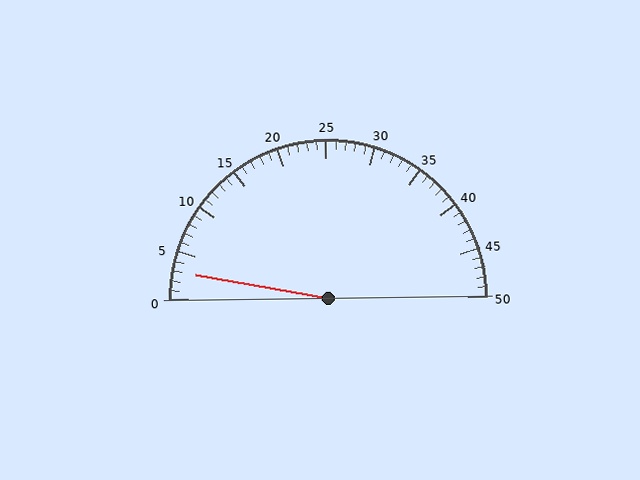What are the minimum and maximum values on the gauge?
The gauge ranges from 0 to 50.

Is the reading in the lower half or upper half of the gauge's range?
The reading is in the lower half of the range (0 to 50).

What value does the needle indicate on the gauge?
The needle indicates approximately 3.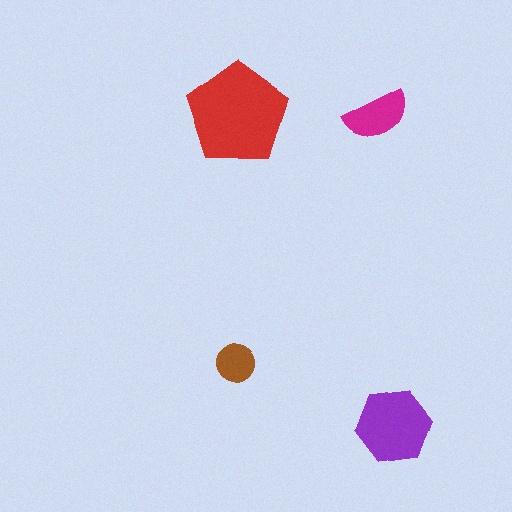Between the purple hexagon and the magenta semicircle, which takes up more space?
The purple hexagon.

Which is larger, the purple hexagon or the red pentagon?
The red pentagon.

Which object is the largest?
The red pentagon.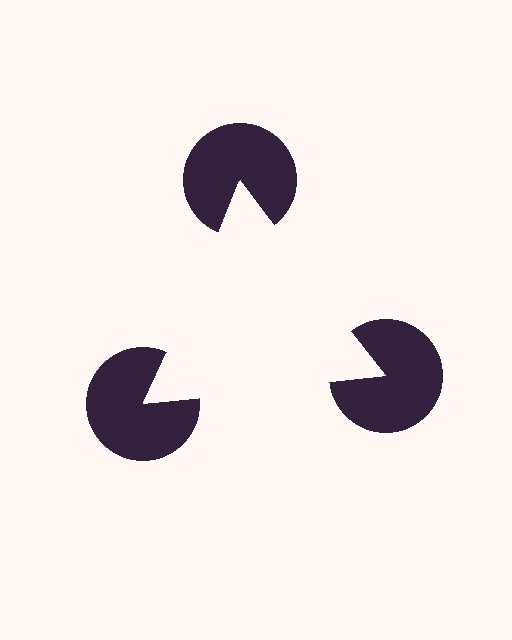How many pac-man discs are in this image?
There are 3 — one at each vertex of the illusory triangle.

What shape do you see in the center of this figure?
An illusory triangle — its edges are inferred from the aligned wedge cuts in the pac-man discs, not physically drawn.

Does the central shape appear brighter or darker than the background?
It typically appears slightly brighter than the background, even though no actual brightness change is drawn.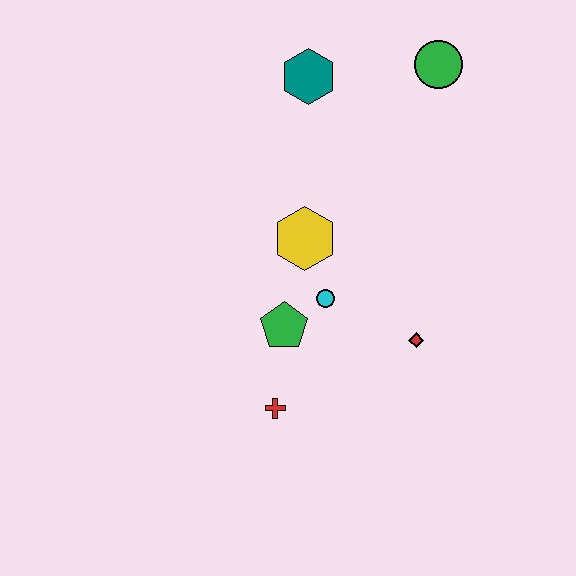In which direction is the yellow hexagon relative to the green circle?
The yellow hexagon is below the green circle.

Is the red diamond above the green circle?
No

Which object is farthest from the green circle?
The red cross is farthest from the green circle.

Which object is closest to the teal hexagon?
The green circle is closest to the teal hexagon.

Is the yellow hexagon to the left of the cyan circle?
Yes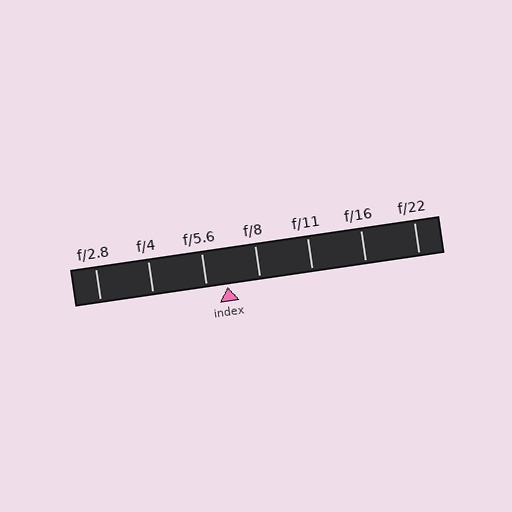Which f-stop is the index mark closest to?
The index mark is closest to f/5.6.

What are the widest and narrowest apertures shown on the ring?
The widest aperture shown is f/2.8 and the narrowest is f/22.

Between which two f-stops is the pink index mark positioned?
The index mark is between f/5.6 and f/8.